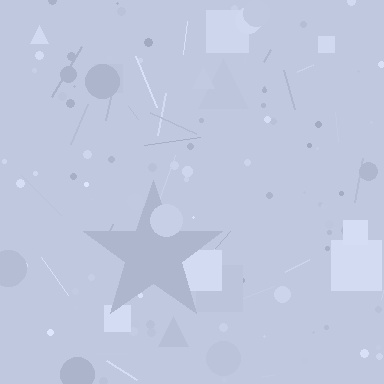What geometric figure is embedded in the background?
A star is embedded in the background.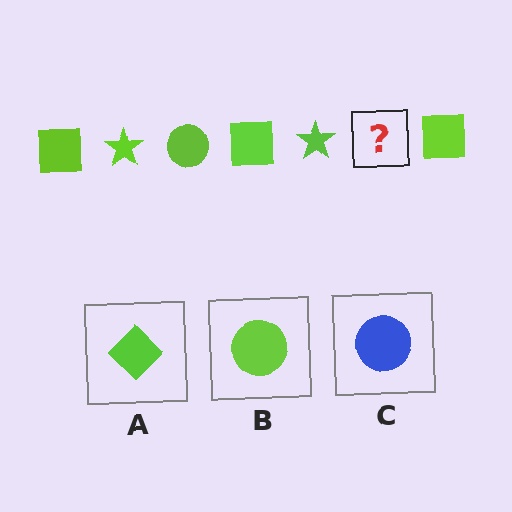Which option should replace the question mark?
Option B.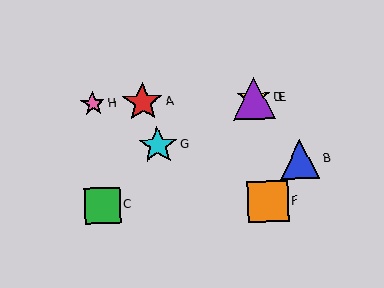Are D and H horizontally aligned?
Yes, both are at y≈98.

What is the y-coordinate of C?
Object C is at y≈206.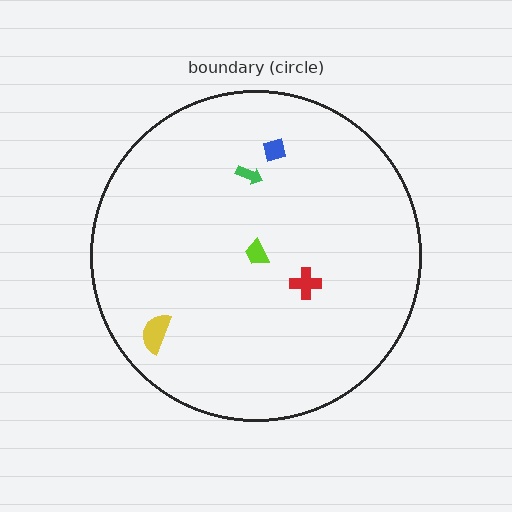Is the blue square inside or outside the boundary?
Inside.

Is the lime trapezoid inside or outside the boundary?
Inside.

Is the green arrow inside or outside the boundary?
Inside.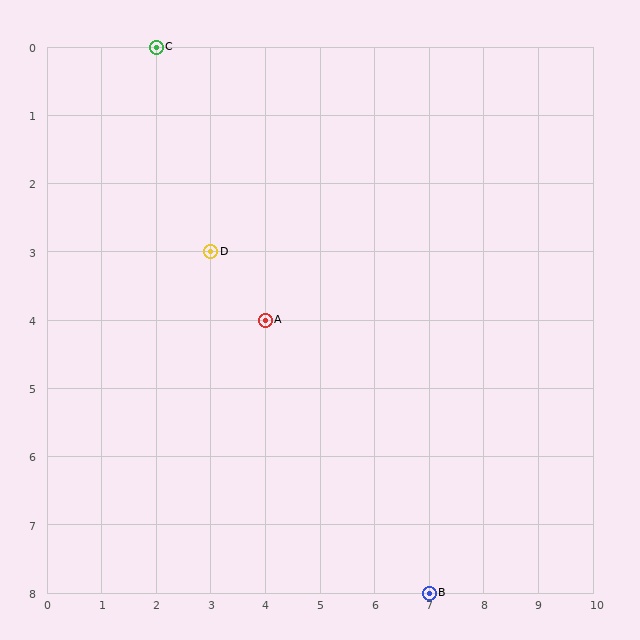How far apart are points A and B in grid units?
Points A and B are 3 columns and 4 rows apart (about 5.0 grid units diagonally).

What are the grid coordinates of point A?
Point A is at grid coordinates (4, 4).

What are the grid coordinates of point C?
Point C is at grid coordinates (2, 0).